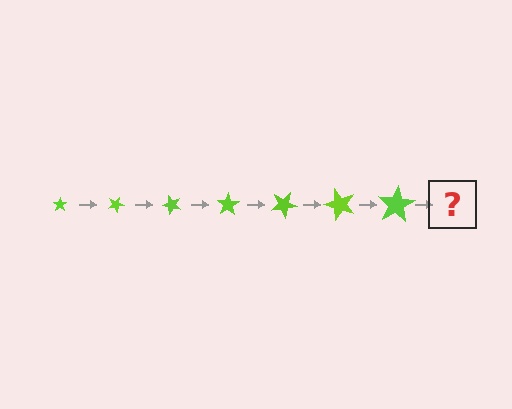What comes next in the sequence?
The next element should be a star, larger than the previous one and rotated 175 degrees from the start.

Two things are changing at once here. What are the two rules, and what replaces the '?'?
The two rules are that the star grows larger each step and it rotates 25 degrees each step. The '?' should be a star, larger than the previous one and rotated 175 degrees from the start.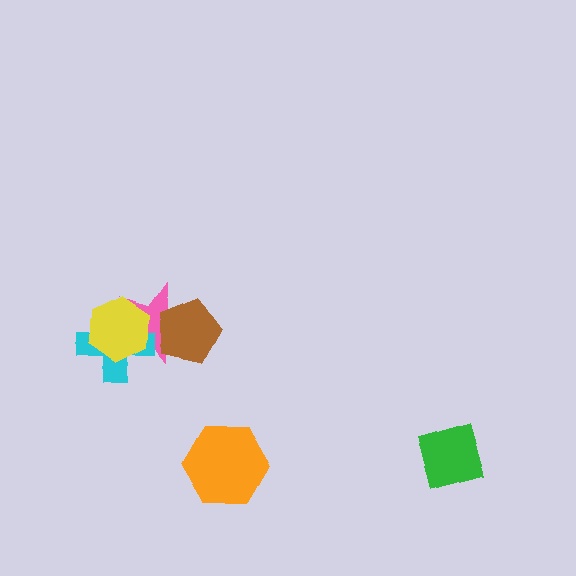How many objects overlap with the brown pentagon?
1 object overlaps with the brown pentagon.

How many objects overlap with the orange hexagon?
0 objects overlap with the orange hexagon.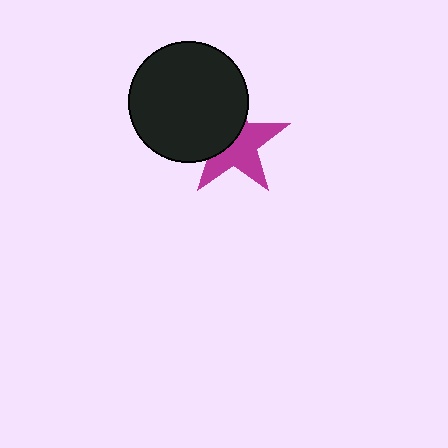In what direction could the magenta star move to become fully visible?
The magenta star could move toward the lower-right. That would shift it out from behind the black circle entirely.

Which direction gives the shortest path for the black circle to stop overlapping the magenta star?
Moving toward the upper-left gives the shortest separation.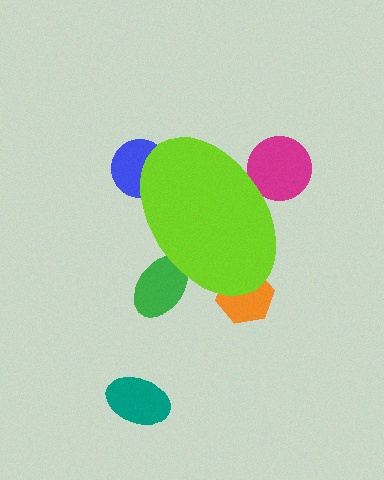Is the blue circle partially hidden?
Yes, the blue circle is partially hidden behind the lime ellipse.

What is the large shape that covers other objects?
A lime ellipse.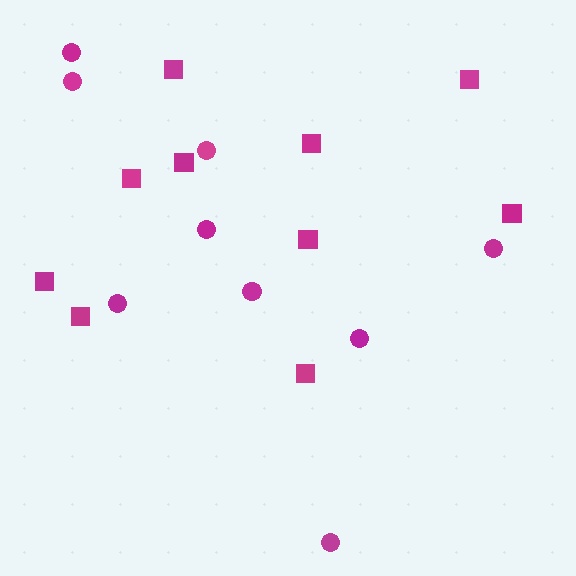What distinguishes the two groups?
There are 2 groups: one group of squares (10) and one group of circles (9).